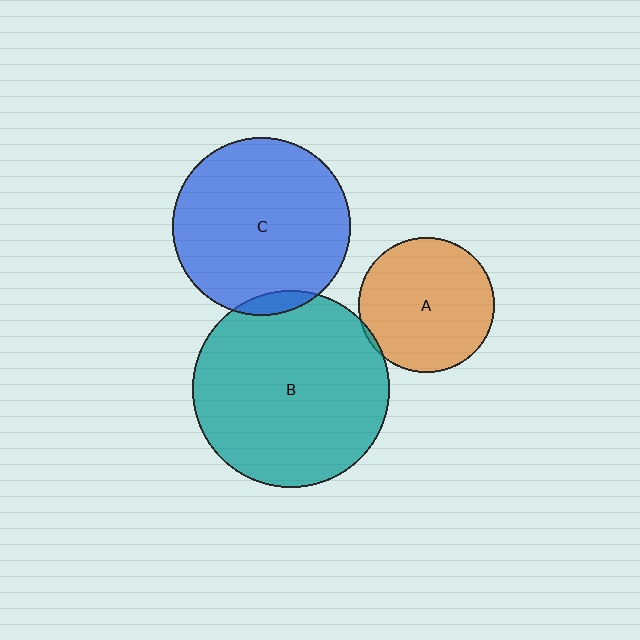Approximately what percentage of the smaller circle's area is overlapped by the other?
Approximately 5%.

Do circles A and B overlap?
Yes.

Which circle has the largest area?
Circle B (teal).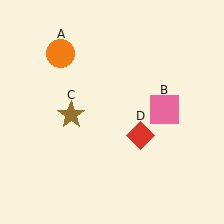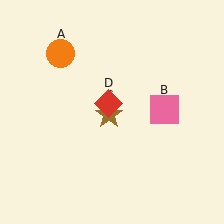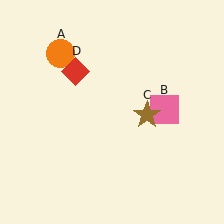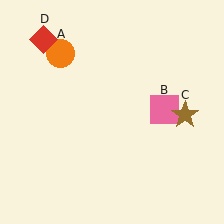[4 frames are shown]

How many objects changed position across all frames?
2 objects changed position: brown star (object C), red diamond (object D).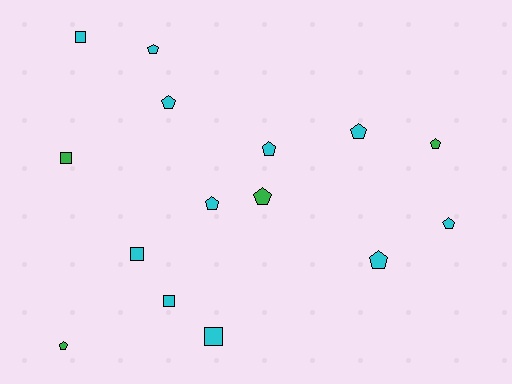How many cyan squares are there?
There are 4 cyan squares.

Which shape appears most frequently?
Pentagon, with 10 objects.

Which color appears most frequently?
Cyan, with 11 objects.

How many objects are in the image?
There are 15 objects.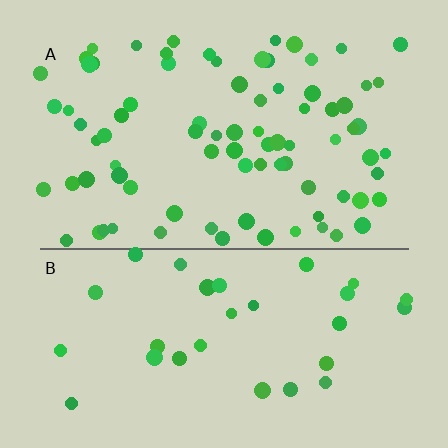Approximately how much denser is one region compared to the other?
Approximately 2.6× — region A over region B.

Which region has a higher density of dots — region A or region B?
A (the top).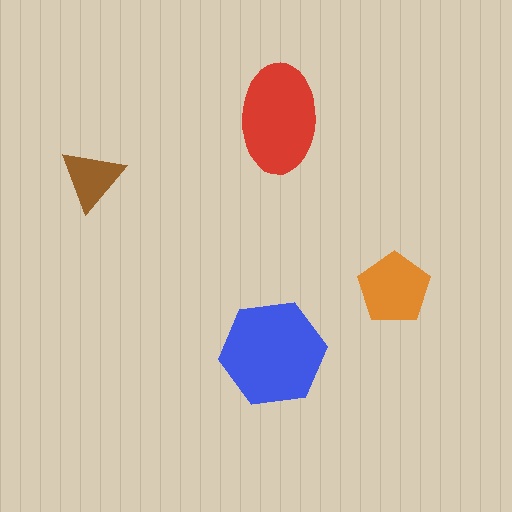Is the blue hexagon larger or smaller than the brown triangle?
Larger.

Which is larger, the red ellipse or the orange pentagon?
The red ellipse.